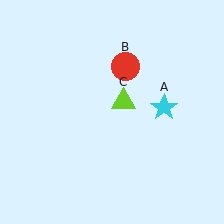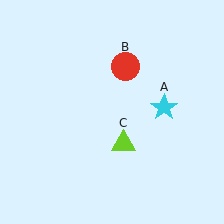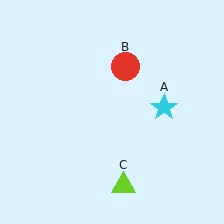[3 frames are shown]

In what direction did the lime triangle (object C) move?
The lime triangle (object C) moved down.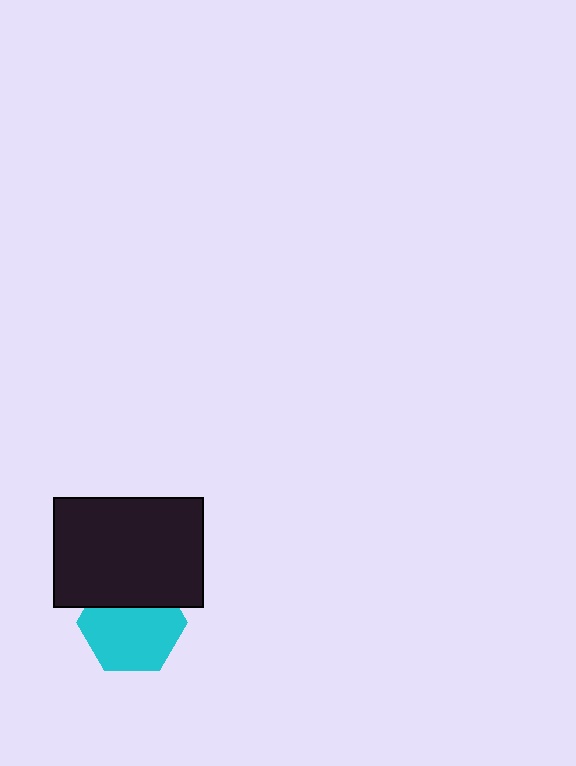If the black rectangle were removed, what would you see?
You would see the complete cyan hexagon.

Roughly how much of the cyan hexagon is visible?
Most of it is visible (roughly 69%).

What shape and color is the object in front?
The object in front is a black rectangle.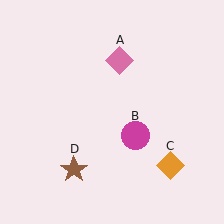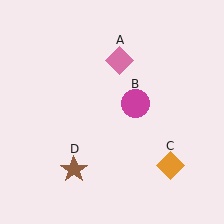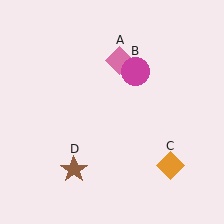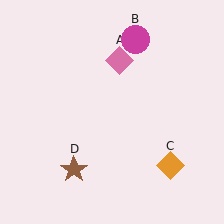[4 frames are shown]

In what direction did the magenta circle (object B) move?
The magenta circle (object B) moved up.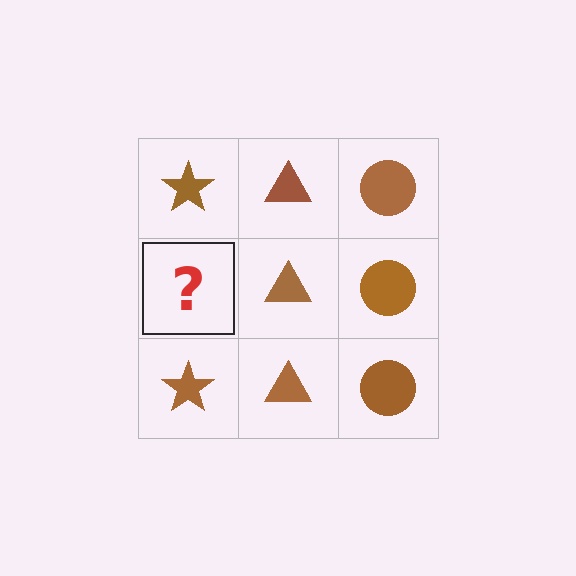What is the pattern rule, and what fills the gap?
The rule is that each column has a consistent shape. The gap should be filled with a brown star.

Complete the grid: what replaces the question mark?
The question mark should be replaced with a brown star.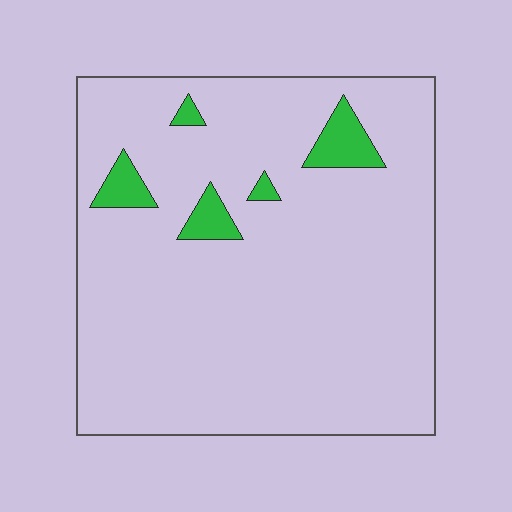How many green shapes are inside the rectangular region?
5.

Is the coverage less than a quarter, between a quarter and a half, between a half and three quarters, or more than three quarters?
Less than a quarter.